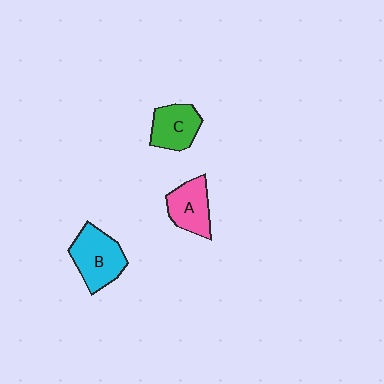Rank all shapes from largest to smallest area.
From largest to smallest: B (cyan), A (pink), C (green).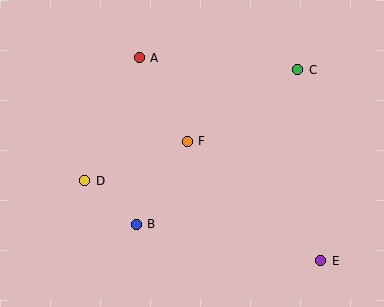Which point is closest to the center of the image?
Point F at (187, 141) is closest to the center.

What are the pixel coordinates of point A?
Point A is at (139, 58).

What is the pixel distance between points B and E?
The distance between B and E is 188 pixels.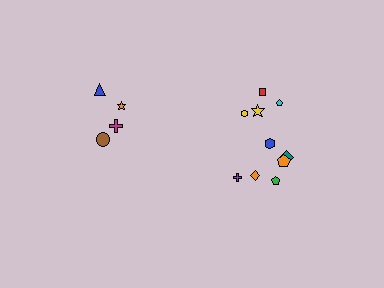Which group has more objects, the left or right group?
The right group.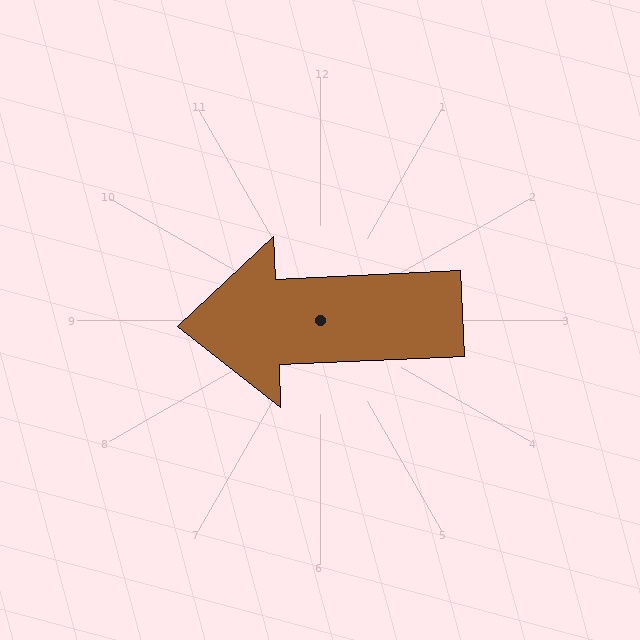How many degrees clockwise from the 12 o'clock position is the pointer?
Approximately 267 degrees.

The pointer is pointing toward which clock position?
Roughly 9 o'clock.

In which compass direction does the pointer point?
West.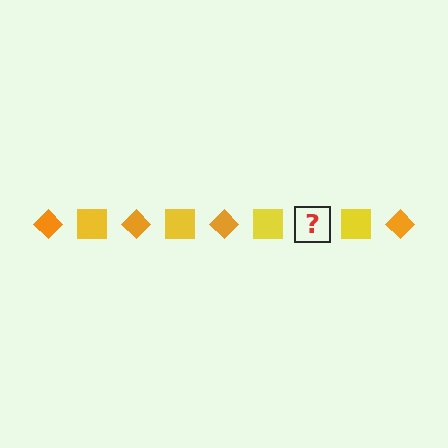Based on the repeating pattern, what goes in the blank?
The blank should be an orange diamond.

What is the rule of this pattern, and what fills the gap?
The rule is that the pattern alternates between orange diamond and yellow square. The gap should be filled with an orange diamond.